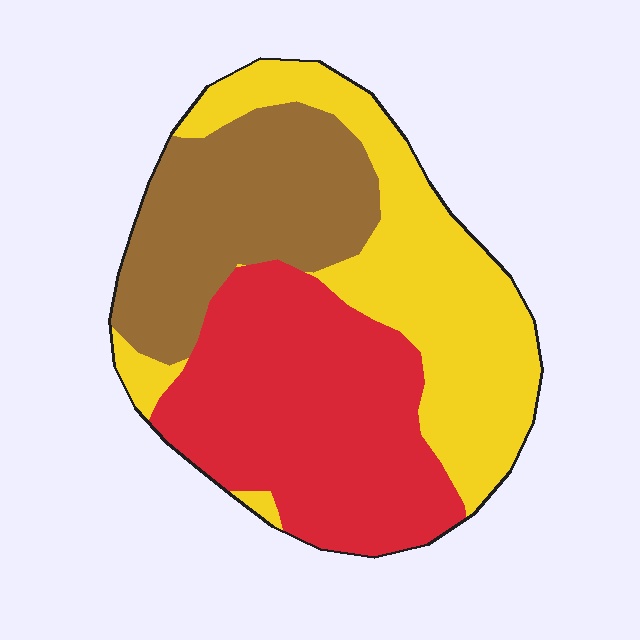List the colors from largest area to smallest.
From largest to smallest: red, yellow, brown.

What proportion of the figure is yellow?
Yellow takes up about one third (1/3) of the figure.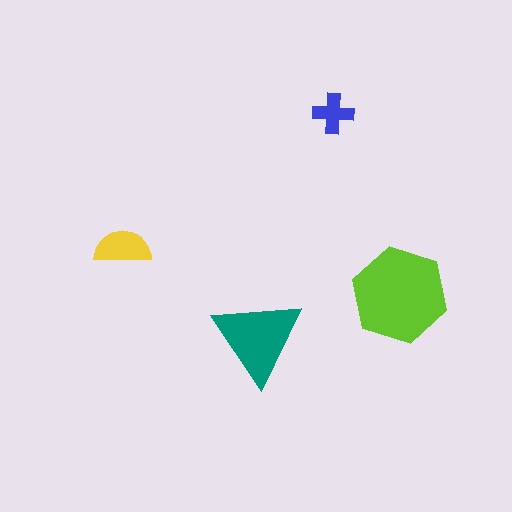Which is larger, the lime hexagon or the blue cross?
The lime hexagon.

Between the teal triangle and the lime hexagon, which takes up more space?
The lime hexagon.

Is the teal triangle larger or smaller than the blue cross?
Larger.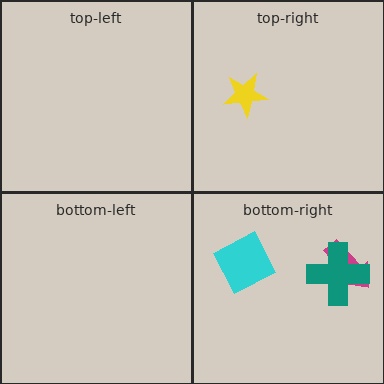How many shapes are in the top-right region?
1.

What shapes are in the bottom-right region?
The cyan square, the magenta arrow, the teal cross.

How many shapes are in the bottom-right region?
3.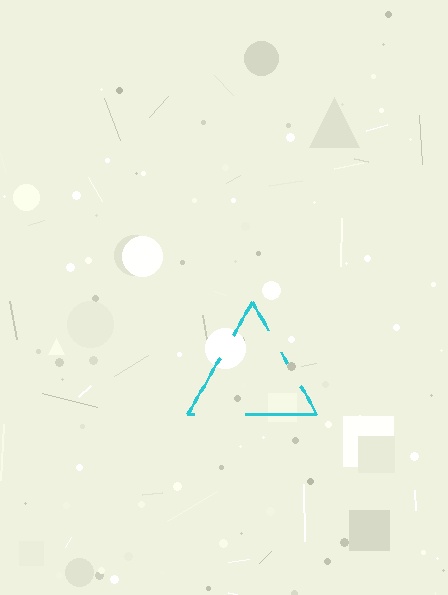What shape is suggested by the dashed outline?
The dashed outline suggests a triangle.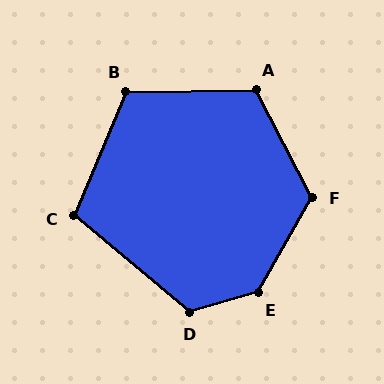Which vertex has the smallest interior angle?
C, at approximately 107 degrees.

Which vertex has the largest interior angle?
E, at approximately 136 degrees.